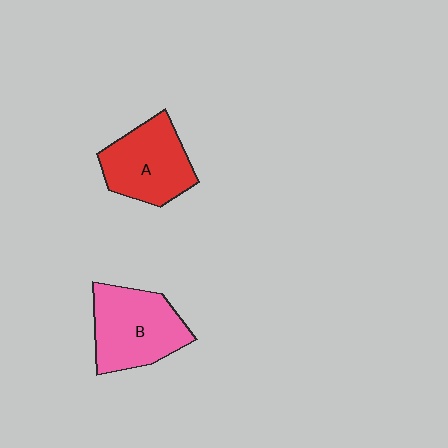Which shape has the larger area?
Shape B (pink).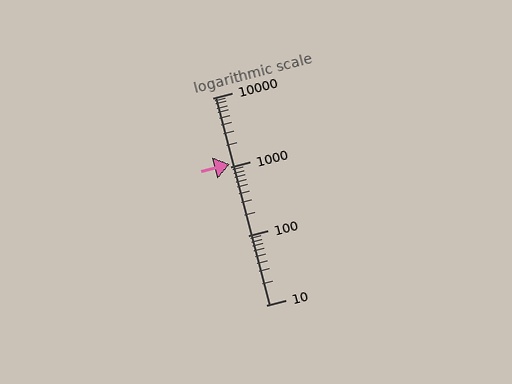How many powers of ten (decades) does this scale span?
The scale spans 3 decades, from 10 to 10000.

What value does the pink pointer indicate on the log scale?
The pointer indicates approximately 1100.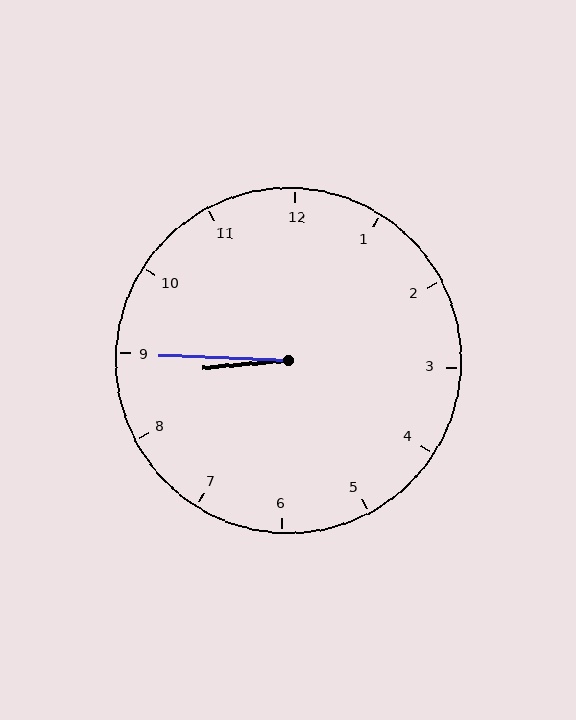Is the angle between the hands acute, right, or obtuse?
It is acute.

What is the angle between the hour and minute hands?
Approximately 8 degrees.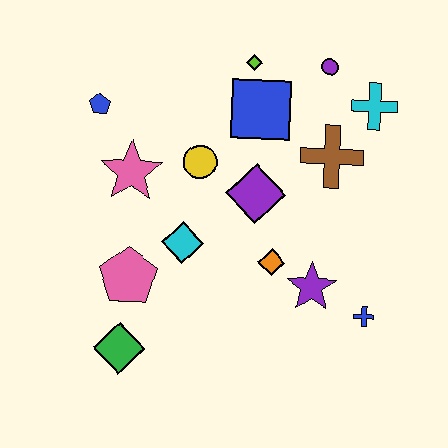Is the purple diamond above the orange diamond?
Yes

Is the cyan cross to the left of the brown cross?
No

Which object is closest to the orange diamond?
The purple star is closest to the orange diamond.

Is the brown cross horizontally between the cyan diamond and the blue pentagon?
No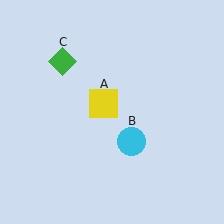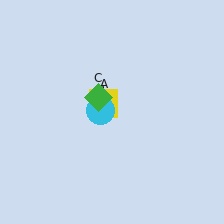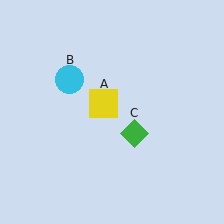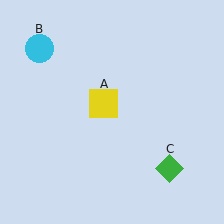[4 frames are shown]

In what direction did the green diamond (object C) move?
The green diamond (object C) moved down and to the right.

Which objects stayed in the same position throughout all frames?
Yellow square (object A) remained stationary.